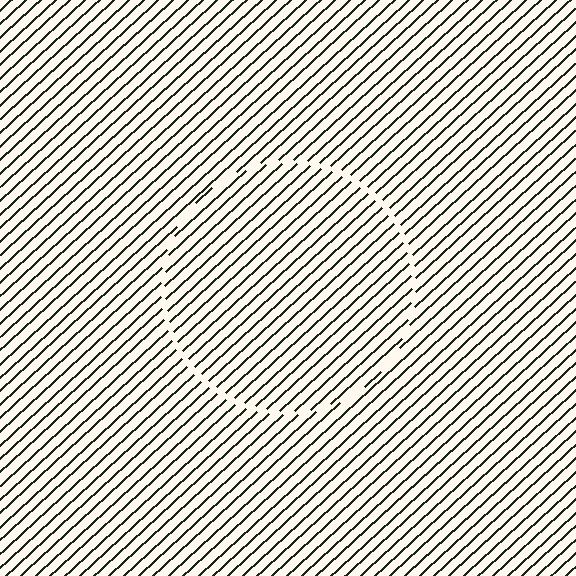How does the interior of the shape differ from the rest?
The interior of the shape contains the same grating, shifted by half a period — the contour is defined by the phase discontinuity where line-ends from the inner and outer gratings abut.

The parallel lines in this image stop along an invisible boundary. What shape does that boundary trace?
An illusory circle. The interior of the shape contains the same grating, shifted by half a period — the contour is defined by the phase discontinuity where line-ends from the inner and outer gratings abut.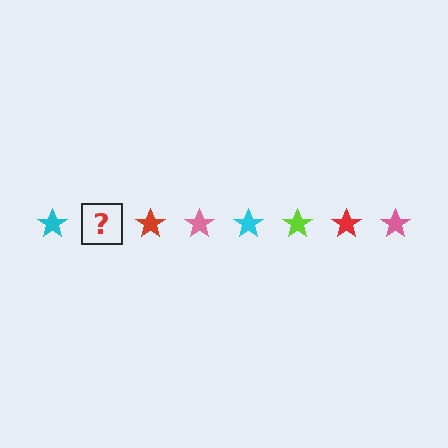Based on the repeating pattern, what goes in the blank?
The blank should be a lime star.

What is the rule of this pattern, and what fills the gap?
The rule is that the pattern cycles through cyan, lime, red, pink stars. The gap should be filled with a lime star.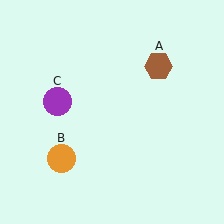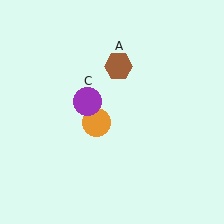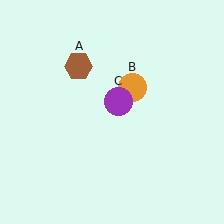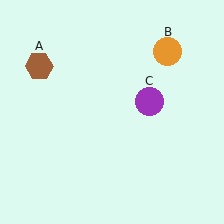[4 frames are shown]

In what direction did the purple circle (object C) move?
The purple circle (object C) moved right.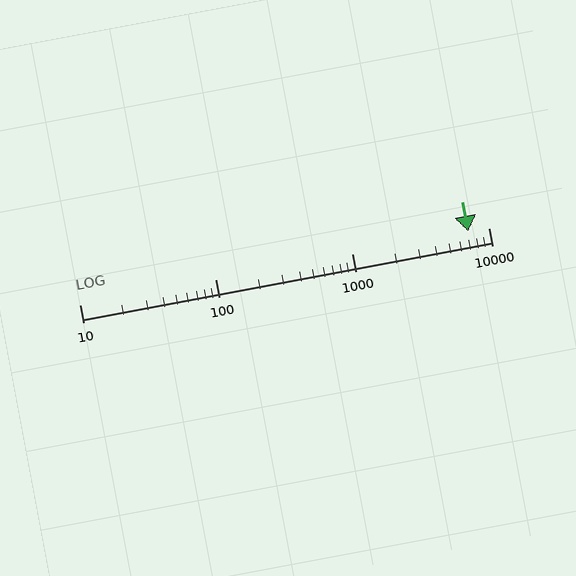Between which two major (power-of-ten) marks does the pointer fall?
The pointer is between 1000 and 10000.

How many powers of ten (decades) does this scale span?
The scale spans 3 decades, from 10 to 10000.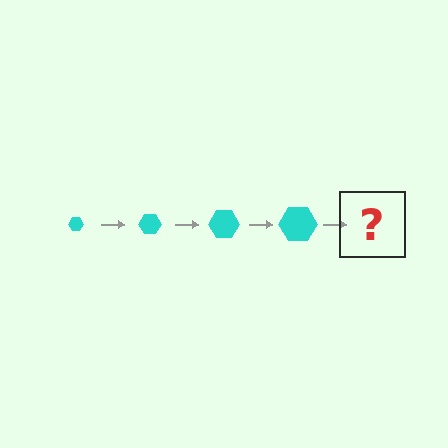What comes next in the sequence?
The next element should be a cyan hexagon, larger than the previous one.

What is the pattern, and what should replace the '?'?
The pattern is that the hexagon gets progressively larger each step. The '?' should be a cyan hexagon, larger than the previous one.